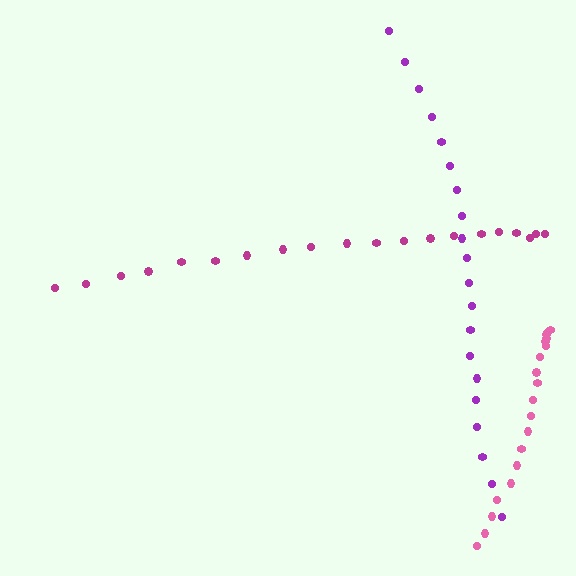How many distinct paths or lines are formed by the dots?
There are 3 distinct paths.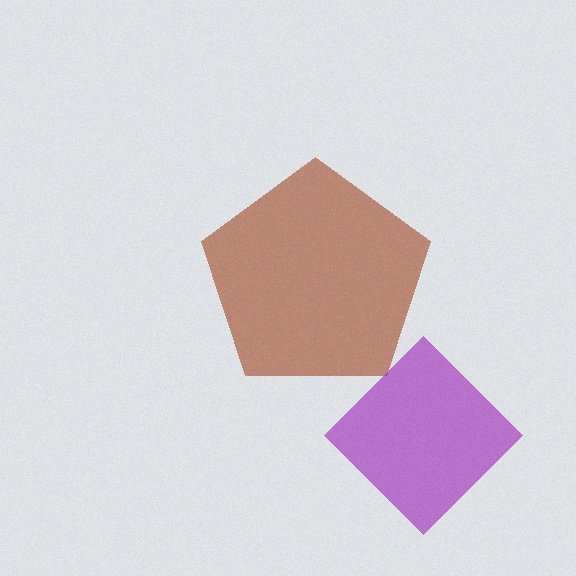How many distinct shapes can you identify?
There are 2 distinct shapes: a brown pentagon, a purple diamond.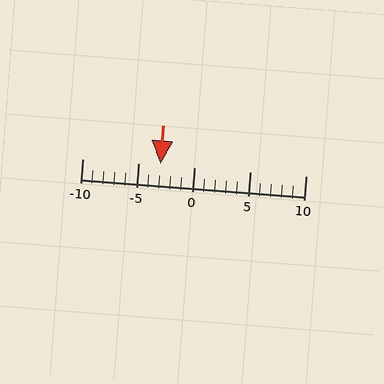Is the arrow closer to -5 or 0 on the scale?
The arrow is closer to -5.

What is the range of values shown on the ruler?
The ruler shows values from -10 to 10.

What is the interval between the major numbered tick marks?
The major tick marks are spaced 5 units apart.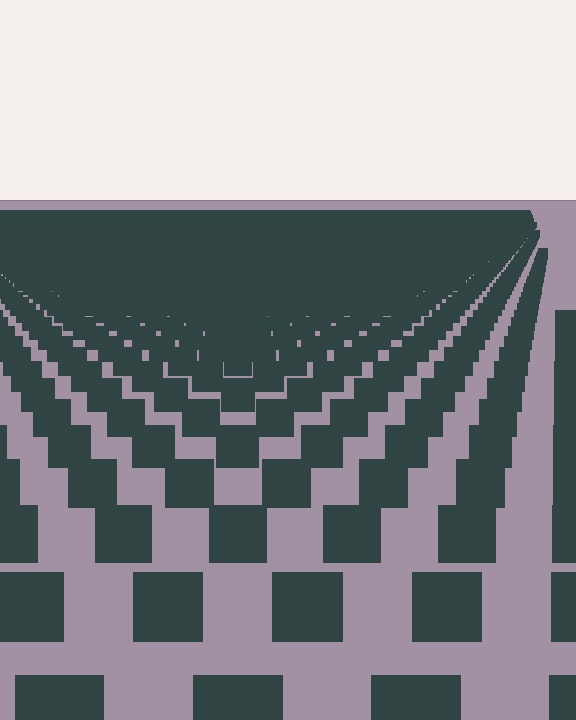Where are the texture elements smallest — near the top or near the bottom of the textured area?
Near the top.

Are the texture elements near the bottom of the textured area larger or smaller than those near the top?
Larger. Near the bottom, elements are closer to the viewer and appear at a bigger on-screen size.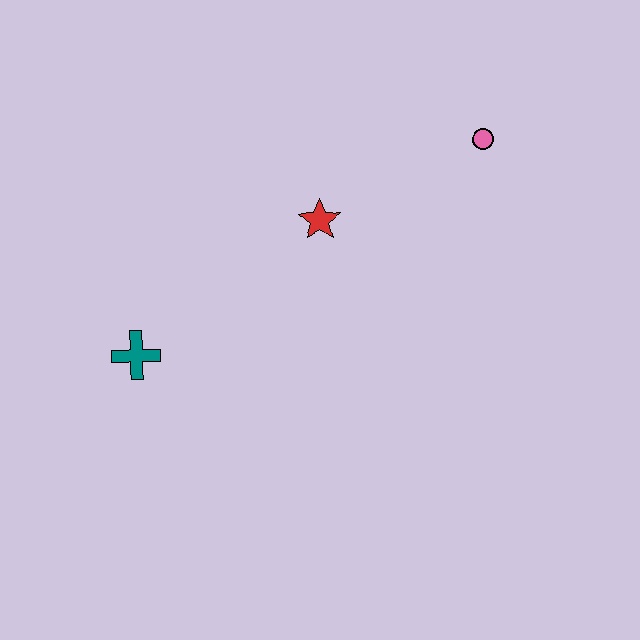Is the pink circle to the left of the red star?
No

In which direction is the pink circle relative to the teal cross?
The pink circle is to the right of the teal cross.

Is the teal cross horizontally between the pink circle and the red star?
No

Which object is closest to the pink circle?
The red star is closest to the pink circle.